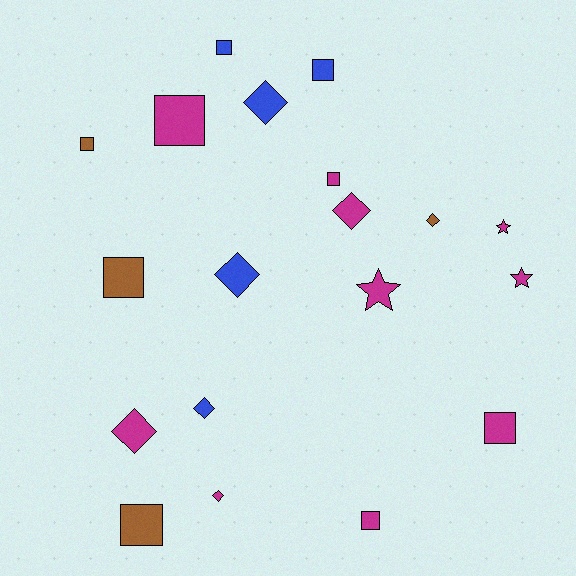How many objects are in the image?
There are 19 objects.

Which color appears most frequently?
Magenta, with 10 objects.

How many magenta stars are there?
There are 3 magenta stars.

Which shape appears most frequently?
Square, with 9 objects.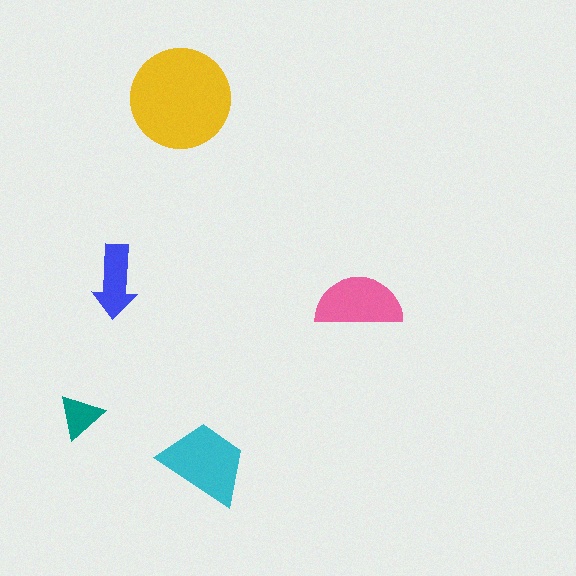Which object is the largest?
The yellow circle.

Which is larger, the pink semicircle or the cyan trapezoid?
The cyan trapezoid.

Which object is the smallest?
The teal triangle.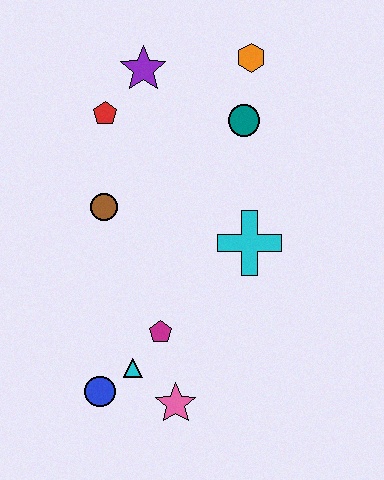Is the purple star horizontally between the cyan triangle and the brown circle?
No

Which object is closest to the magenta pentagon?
The cyan triangle is closest to the magenta pentagon.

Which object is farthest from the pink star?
The orange hexagon is farthest from the pink star.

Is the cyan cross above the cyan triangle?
Yes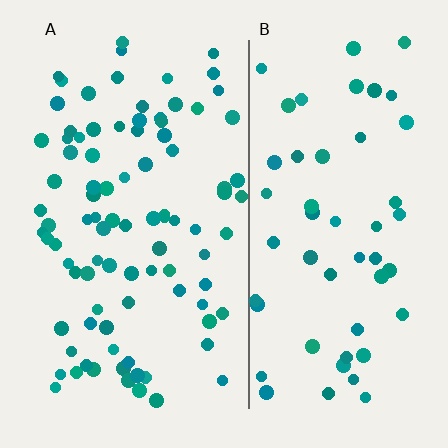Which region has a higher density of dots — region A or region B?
A (the left).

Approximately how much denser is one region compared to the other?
Approximately 1.7× — region A over region B.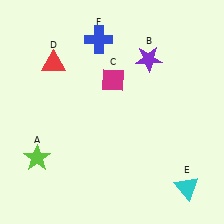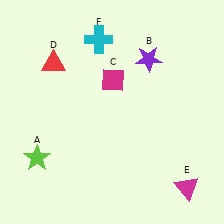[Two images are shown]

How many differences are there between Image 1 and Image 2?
There are 2 differences between the two images.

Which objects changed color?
E changed from cyan to magenta. F changed from blue to cyan.